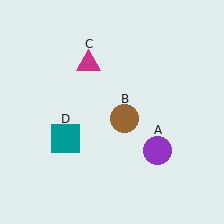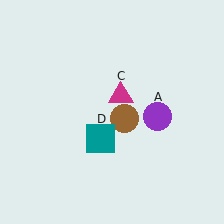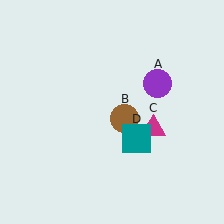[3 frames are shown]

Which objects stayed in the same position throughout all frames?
Brown circle (object B) remained stationary.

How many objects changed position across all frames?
3 objects changed position: purple circle (object A), magenta triangle (object C), teal square (object D).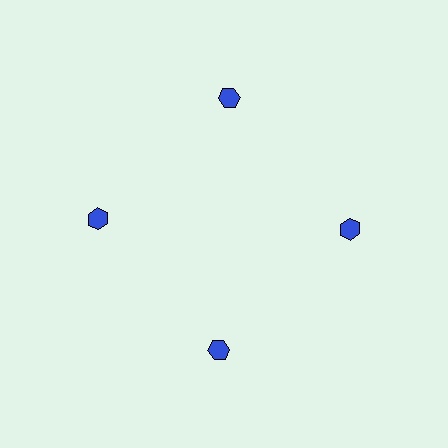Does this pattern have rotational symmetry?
Yes, this pattern has 4-fold rotational symmetry. It looks the same after rotating 90 degrees around the center.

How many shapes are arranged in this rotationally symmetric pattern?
There are 4 shapes, arranged in 4 groups of 1.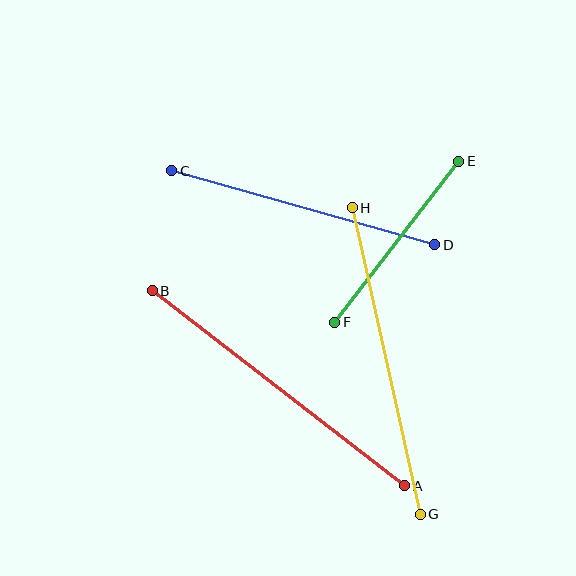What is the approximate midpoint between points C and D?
The midpoint is at approximately (303, 208) pixels.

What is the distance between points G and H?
The distance is approximately 314 pixels.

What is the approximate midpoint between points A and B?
The midpoint is at approximately (279, 388) pixels.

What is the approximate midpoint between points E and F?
The midpoint is at approximately (397, 242) pixels.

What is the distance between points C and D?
The distance is approximately 273 pixels.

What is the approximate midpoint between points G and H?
The midpoint is at approximately (386, 361) pixels.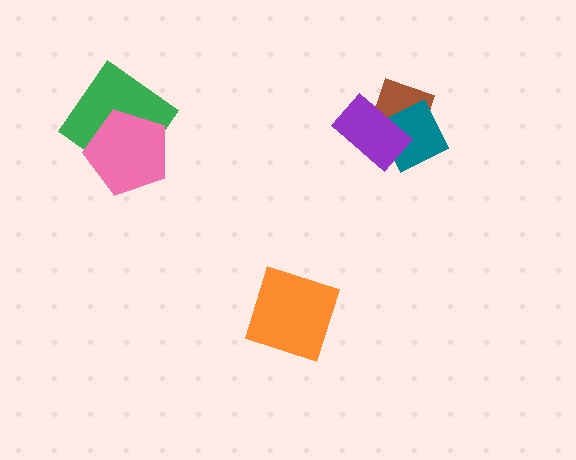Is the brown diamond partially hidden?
Yes, it is partially covered by another shape.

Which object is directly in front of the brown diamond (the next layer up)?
The teal square is directly in front of the brown diamond.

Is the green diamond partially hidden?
Yes, it is partially covered by another shape.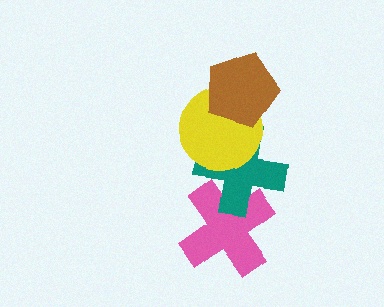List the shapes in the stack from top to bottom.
From top to bottom: the brown pentagon, the yellow circle, the teal cross, the pink cross.